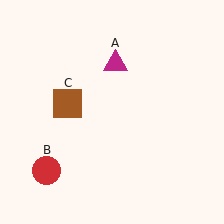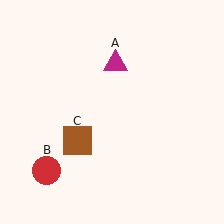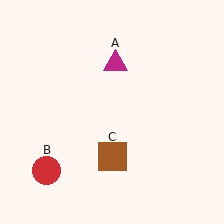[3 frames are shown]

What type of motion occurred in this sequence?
The brown square (object C) rotated counterclockwise around the center of the scene.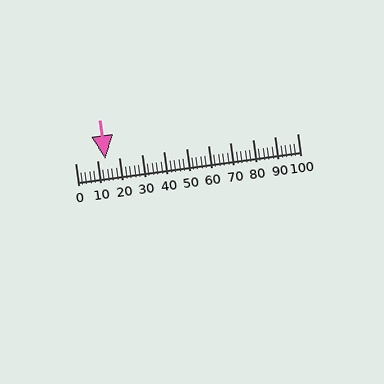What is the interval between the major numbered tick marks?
The major tick marks are spaced 10 units apart.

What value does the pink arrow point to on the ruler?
The pink arrow points to approximately 14.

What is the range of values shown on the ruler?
The ruler shows values from 0 to 100.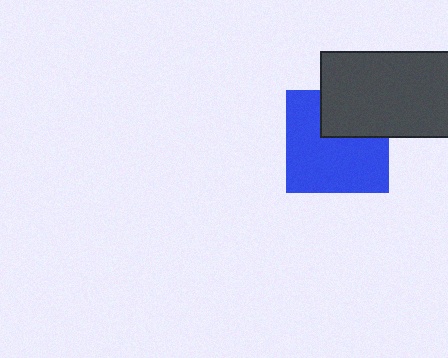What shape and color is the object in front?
The object in front is a dark gray rectangle.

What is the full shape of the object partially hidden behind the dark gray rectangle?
The partially hidden object is a blue square.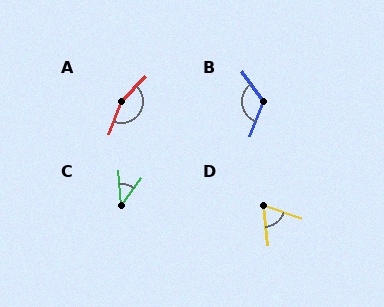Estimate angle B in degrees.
Approximately 123 degrees.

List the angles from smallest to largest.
C (40°), D (64°), B (123°), A (157°).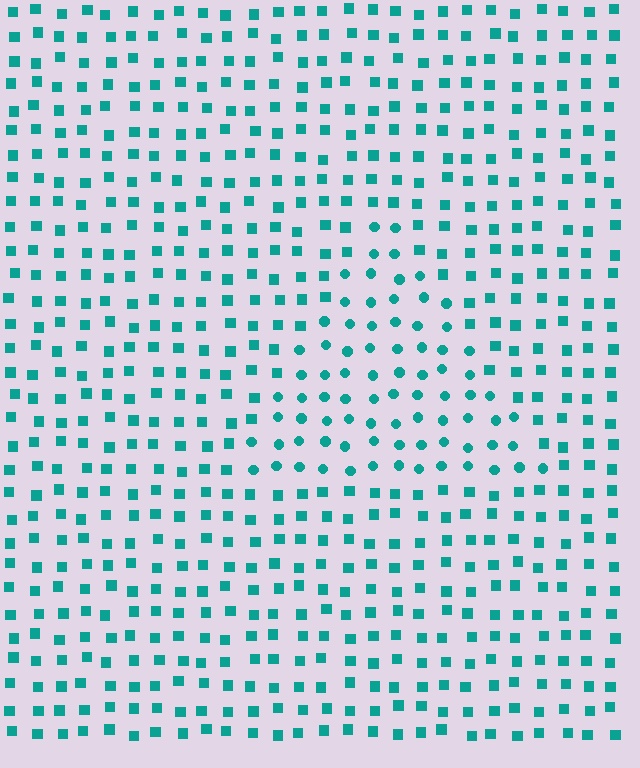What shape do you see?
I see a triangle.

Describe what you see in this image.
The image is filled with small teal elements arranged in a uniform grid. A triangle-shaped region contains circles, while the surrounding area contains squares. The boundary is defined purely by the change in element shape.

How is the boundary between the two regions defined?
The boundary is defined by a change in element shape: circles inside vs. squares outside. All elements share the same color and spacing.